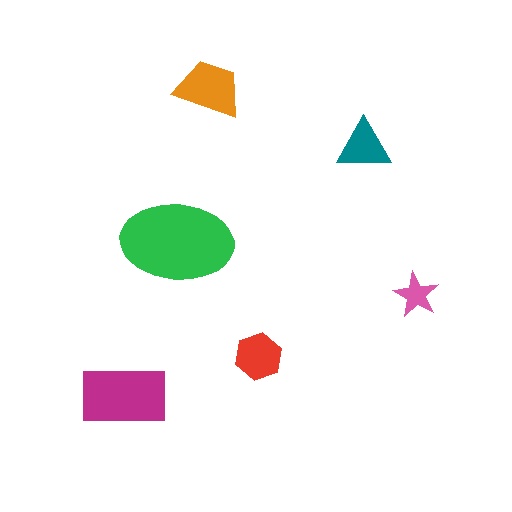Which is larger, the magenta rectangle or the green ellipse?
The green ellipse.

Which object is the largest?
The green ellipse.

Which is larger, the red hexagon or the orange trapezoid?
The orange trapezoid.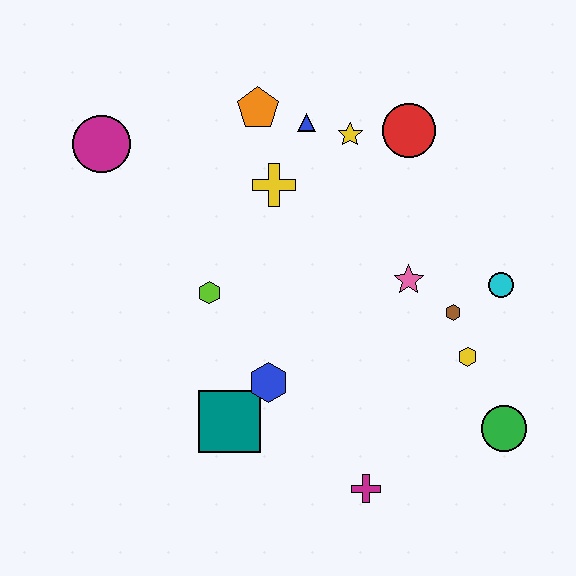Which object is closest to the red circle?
The yellow star is closest to the red circle.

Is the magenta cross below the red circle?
Yes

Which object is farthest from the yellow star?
The magenta cross is farthest from the yellow star.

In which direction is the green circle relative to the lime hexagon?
The green circle is to the right of the lime hexagon.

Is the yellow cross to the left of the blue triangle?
Yes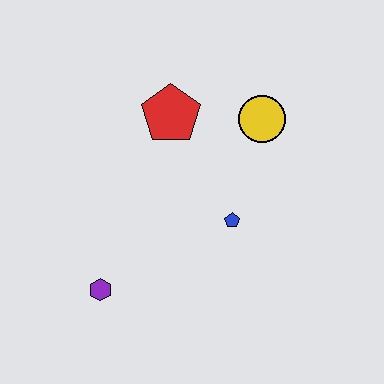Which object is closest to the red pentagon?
The yellow circle is closest to the red pentagon.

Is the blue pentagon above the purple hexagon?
Yes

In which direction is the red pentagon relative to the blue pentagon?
The red pentagon is above the blue pentagon.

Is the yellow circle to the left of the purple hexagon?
No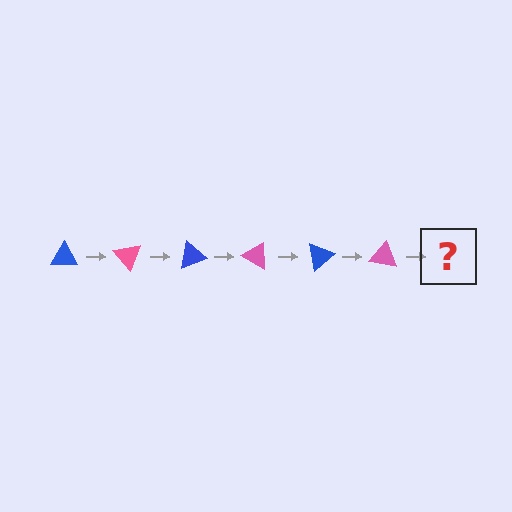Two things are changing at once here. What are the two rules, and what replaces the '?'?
The two rules are that it rotates 50 degrees each step and the color cycles through blue and pink. The '?' should be a blue triangle, rotated 300 degrees from the start.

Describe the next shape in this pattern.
It should be a blue triangle, rotated 300 degrees from the start.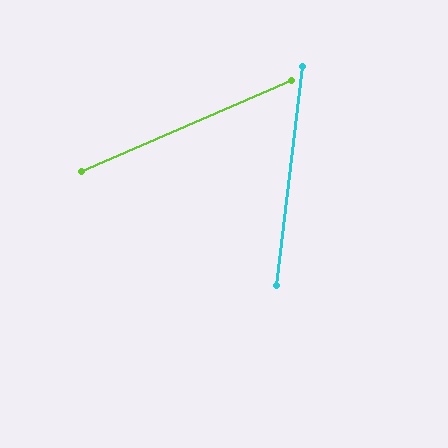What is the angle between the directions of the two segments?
Approximately 60 degrees.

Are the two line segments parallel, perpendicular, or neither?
Neither parallel nor perpendicular — they differ by about 60°.